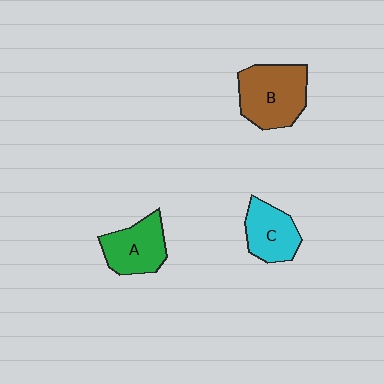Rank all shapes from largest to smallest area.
From largest to smallest: B (brown), A (green), C (cyan).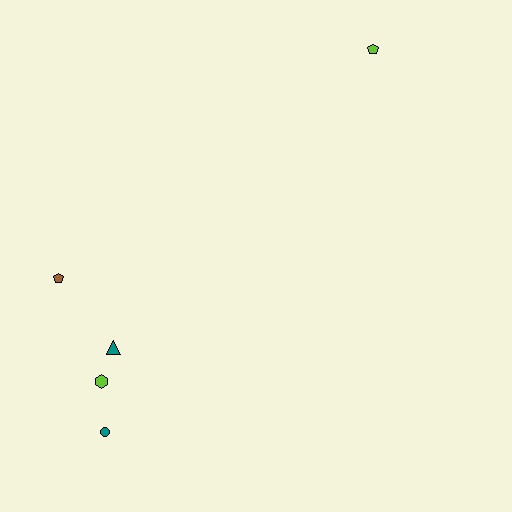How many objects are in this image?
There are 5 objects.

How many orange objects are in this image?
There are no orange objects.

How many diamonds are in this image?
There are no diamonds.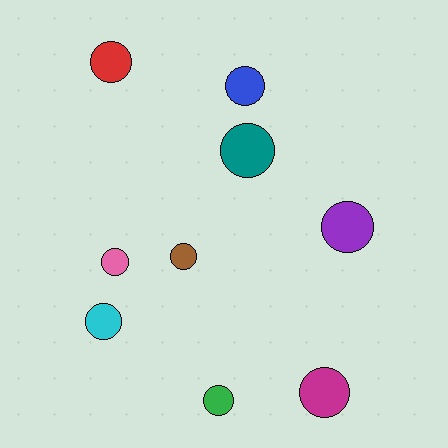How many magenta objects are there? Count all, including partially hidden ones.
There is 1 magenta object.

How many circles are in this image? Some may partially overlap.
There are 9 circles.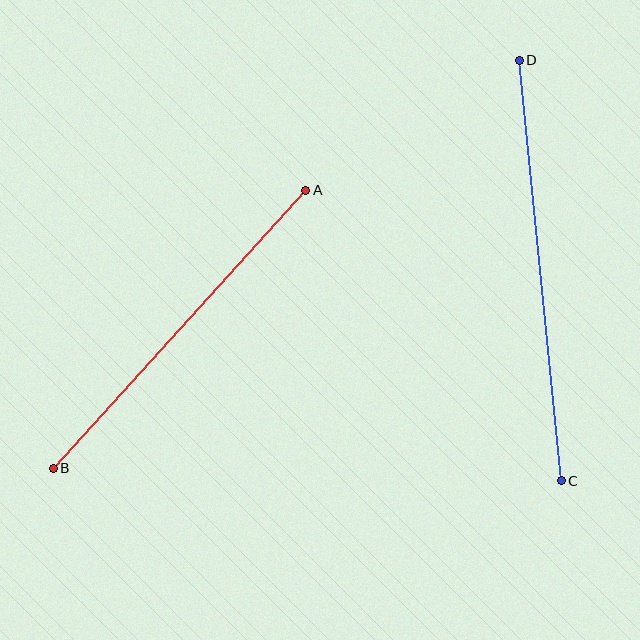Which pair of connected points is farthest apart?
Points C and D are farthest apart.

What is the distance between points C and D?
The distance is approximately 423 pixels.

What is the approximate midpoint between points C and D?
The midpoint is at approximately (540, 270) pixels.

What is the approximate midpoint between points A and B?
The midpoint is at approximately (180, 329) pixels.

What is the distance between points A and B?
The distance is approximately 376 pixels.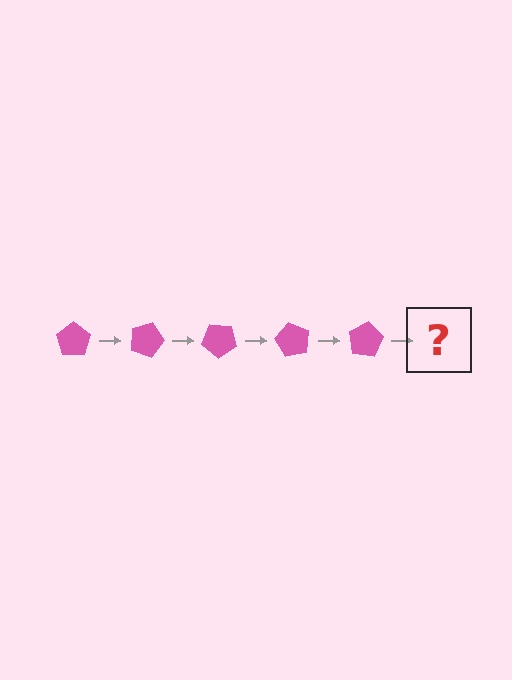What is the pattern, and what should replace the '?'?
The pattern is that the pentagon rotates 20 degrees each step. The '?' should be a pink pentagon rotated 100 degrees.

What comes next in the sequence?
The next element should be a pink pentagon rotated 100 degrees.